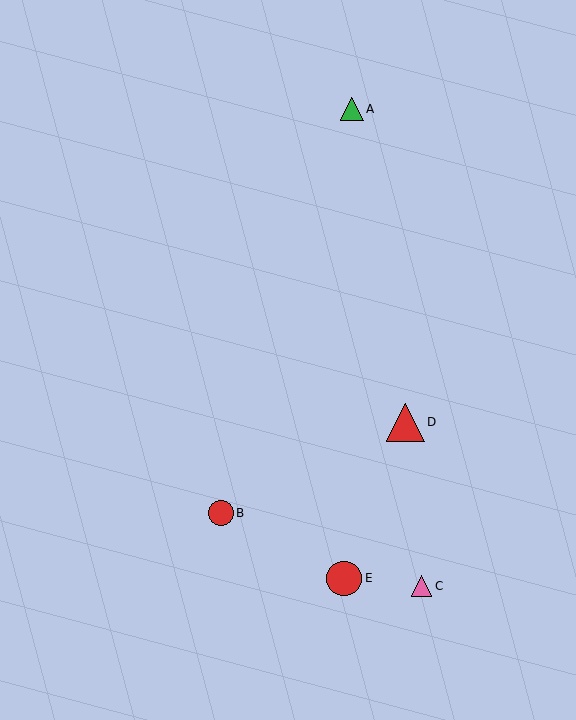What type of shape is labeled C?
Shape C is a pink triangle.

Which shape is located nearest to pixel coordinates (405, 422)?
The red triangle (labeled D) at (406, 422) is nearest to that location.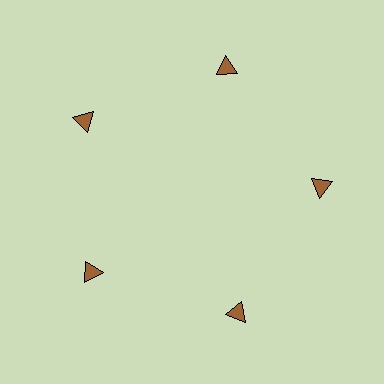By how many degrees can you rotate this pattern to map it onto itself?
The pattern maps onto itself every 72 degrees of rotation.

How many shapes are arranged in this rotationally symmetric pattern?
There are 5 shapes, arranged in 5 groups of 1.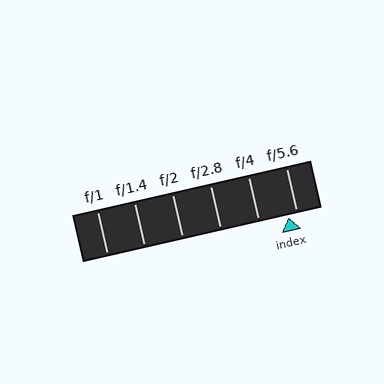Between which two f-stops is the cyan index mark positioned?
The index mark is between f/4 and f/5.6.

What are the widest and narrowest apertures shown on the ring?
The widest aperture shown is f/1 and the narrowest is f/5.6.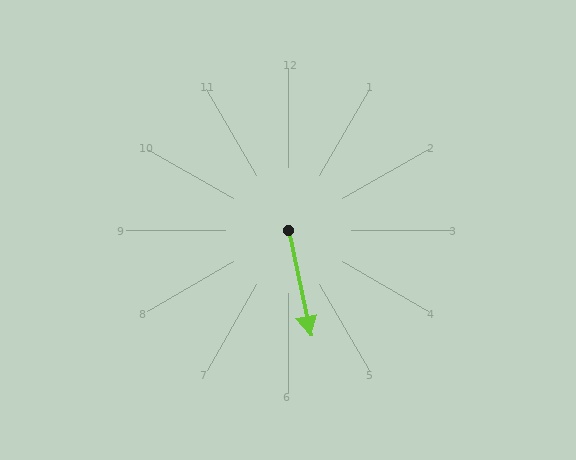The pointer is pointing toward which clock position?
Roughly 6 o'clock.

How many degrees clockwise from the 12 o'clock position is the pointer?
Approximately 168 degrees.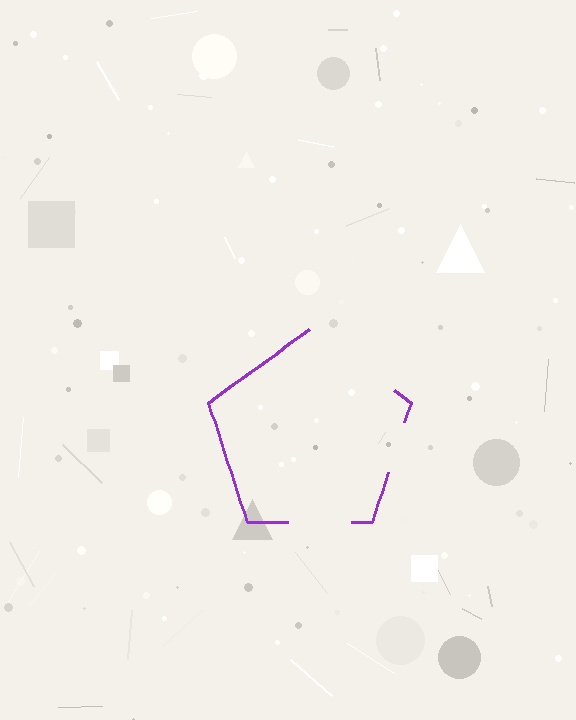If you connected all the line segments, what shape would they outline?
They would outline a pentagon.